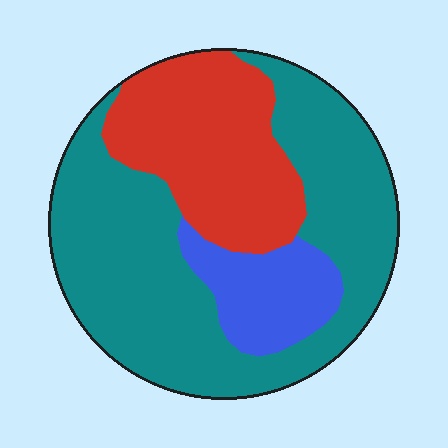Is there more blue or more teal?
Teal.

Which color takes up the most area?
Teal, at roughly 60%.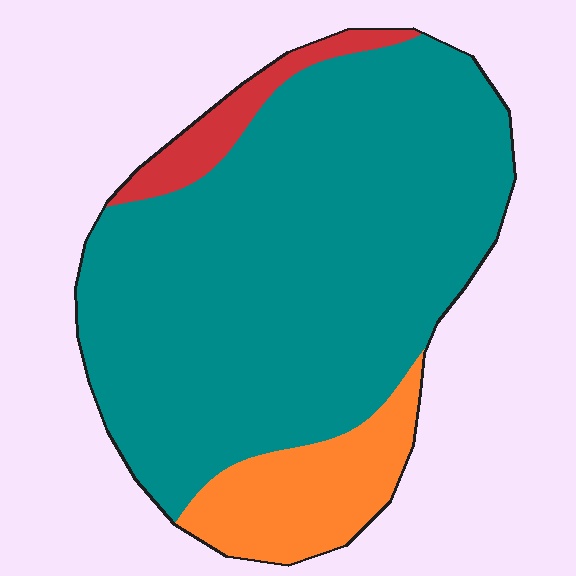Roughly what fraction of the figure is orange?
Orange covers around 15% of the figure.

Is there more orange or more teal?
Teal.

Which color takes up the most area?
Teal, at roughly 80%.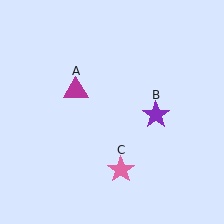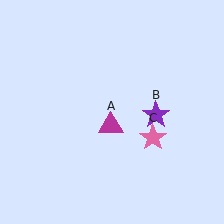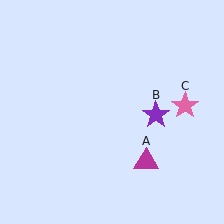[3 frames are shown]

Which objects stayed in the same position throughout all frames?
Purple star (object B) remained stationary.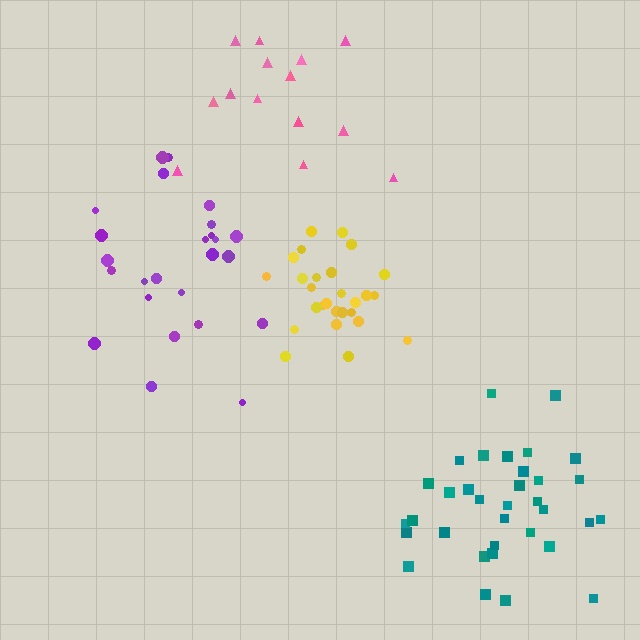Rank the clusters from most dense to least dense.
yellow, teal, purple, pink.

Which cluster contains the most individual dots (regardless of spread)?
Teal (34).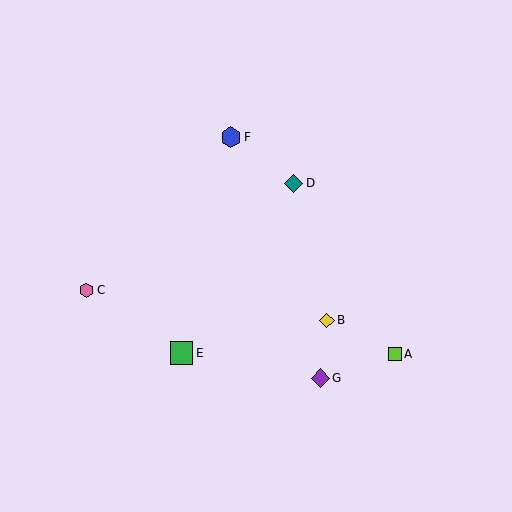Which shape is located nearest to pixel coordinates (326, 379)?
The purple diamond (labeled G) at (320, 378) is nearest to that location.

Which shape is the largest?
The green square (labeled E) is the largest.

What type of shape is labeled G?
Shape G is a purple diamond.